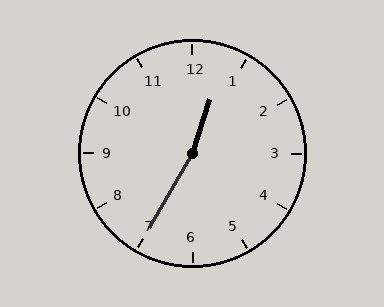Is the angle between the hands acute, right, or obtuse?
It is obtuse.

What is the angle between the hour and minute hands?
Approximately 168 degrees.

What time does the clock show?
12:35.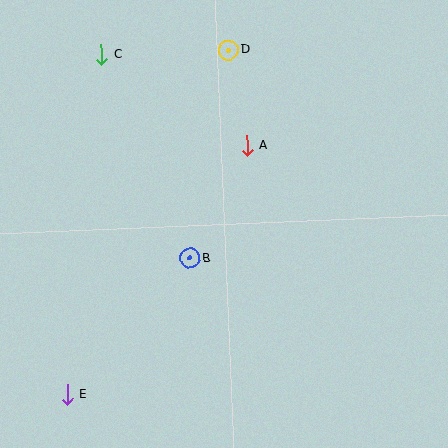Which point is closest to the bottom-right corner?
Point B is closest to the bottom-right corner.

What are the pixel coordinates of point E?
Point E is at (67, 394).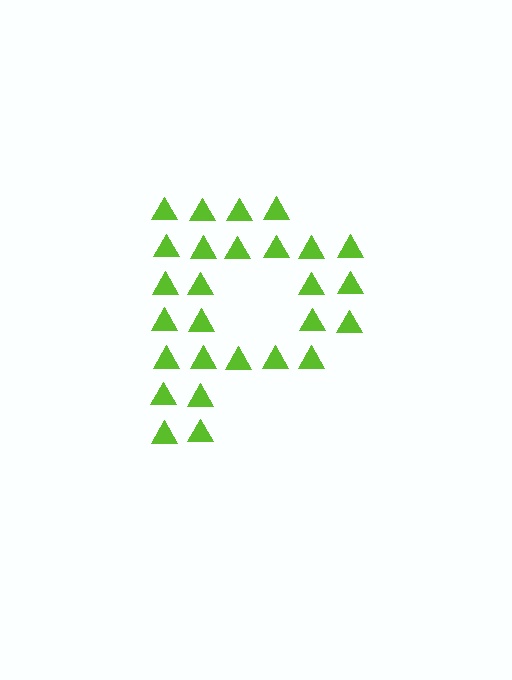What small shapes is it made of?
It is made of small triangles.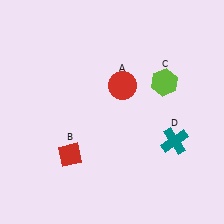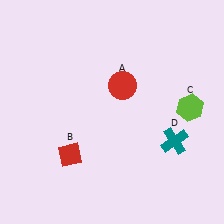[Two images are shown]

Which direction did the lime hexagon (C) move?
The lime hexagon (C) moved down.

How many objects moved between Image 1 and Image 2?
1 object moved between the two images.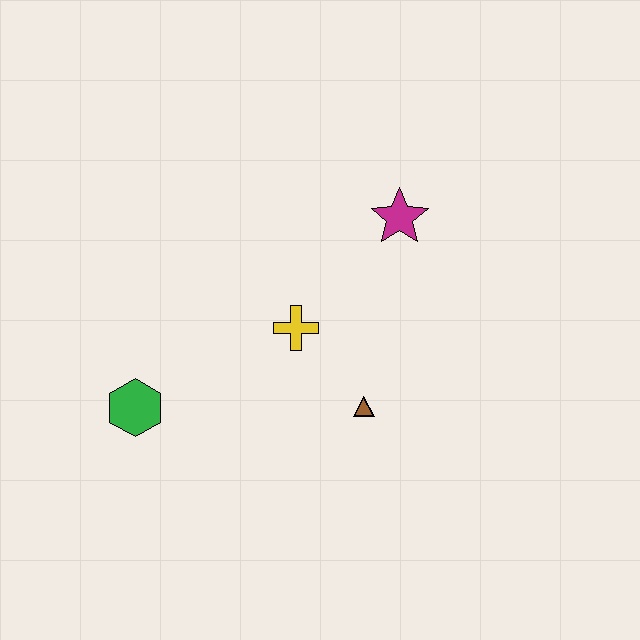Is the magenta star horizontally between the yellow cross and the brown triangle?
No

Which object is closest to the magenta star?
The yellow cross is closest to the magenta star.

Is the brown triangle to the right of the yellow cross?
Yes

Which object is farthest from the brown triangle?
The green hexagon is farthest from the brown triangle.